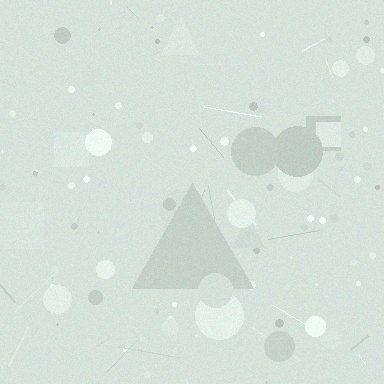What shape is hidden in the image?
A triangle is hidden in the image.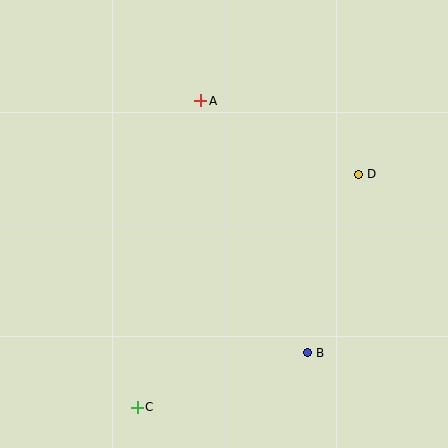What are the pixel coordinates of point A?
Point A is at (201, 101).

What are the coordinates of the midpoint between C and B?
The midpoint between C and B is at (222, 380).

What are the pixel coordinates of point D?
Point D is at (359, 174).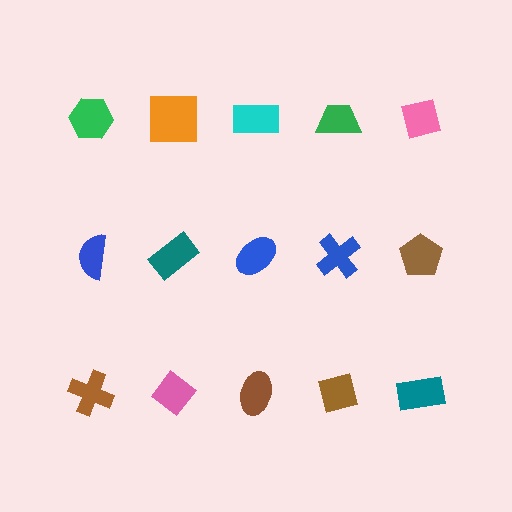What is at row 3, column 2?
A pink diamond.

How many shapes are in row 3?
5 shapes.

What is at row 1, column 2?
An orange square.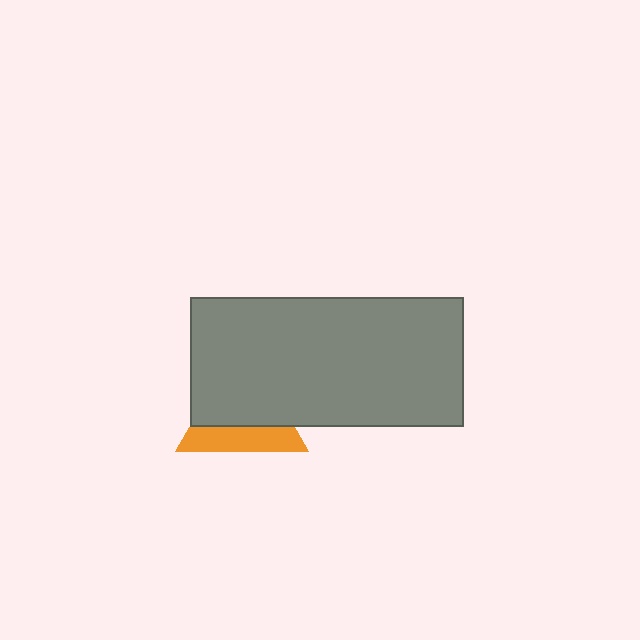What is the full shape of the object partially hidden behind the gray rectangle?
The partially hidden object is an orange triangle.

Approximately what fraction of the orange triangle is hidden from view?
Roughly 63% of the orange triangle is hidden behind the gray rectangle.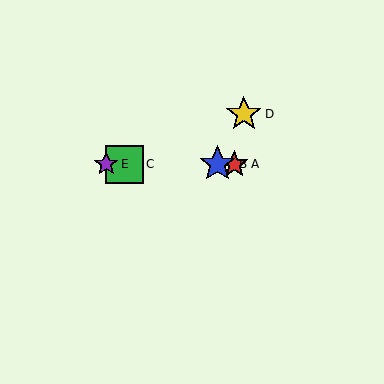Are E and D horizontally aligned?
No, E is at y≈164 and D is at y≈114.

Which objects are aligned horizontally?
Objects A, B, C, E are aligned horizontally.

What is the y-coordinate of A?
Object A is at y≈164.